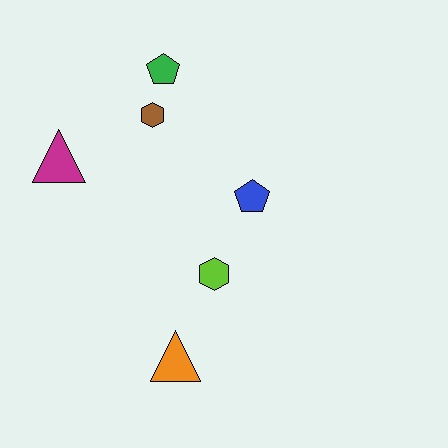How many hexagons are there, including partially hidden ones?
There are 2 hexagons.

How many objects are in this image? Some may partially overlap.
There are 6 objects.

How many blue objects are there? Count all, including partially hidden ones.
There is 1 blue object.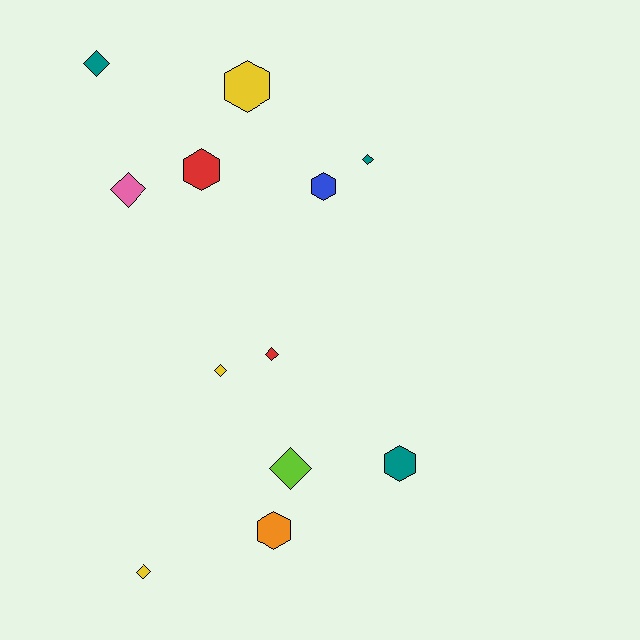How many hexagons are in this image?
There are 5 hexagons.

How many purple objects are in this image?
There are no purple objects.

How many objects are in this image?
There are 12 objects.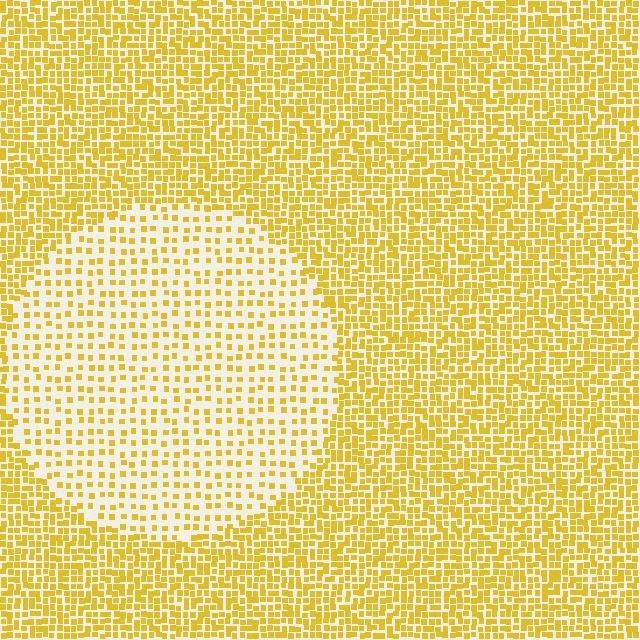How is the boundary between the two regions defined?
The boundary is defined by a change in element density (approximately 2.3x ratio). All elements are the same color, size, and shape.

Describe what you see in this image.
The image contains small yellow elements arranged at two different densities. A circle-shaped region is visible where the elements are less densely packed than the surrounding area.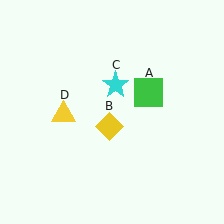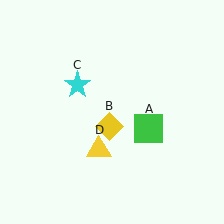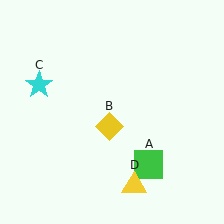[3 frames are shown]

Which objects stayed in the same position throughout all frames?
Yellow diamond (object B) remained stationary.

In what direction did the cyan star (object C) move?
The cyan star (object C) moved left.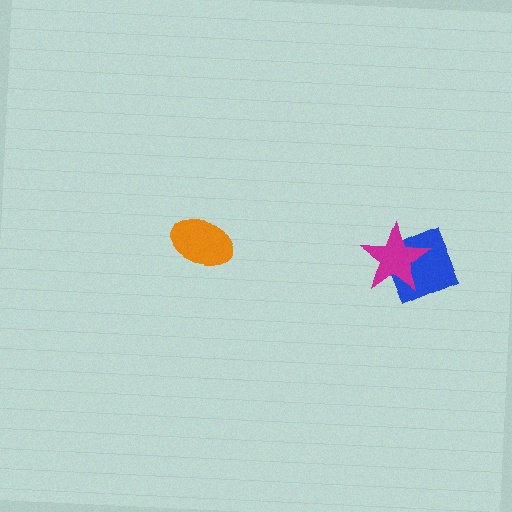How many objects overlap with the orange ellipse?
0 objects overlap with the orange ellipse.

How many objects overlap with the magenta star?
1 object overlaps with the magenta star.